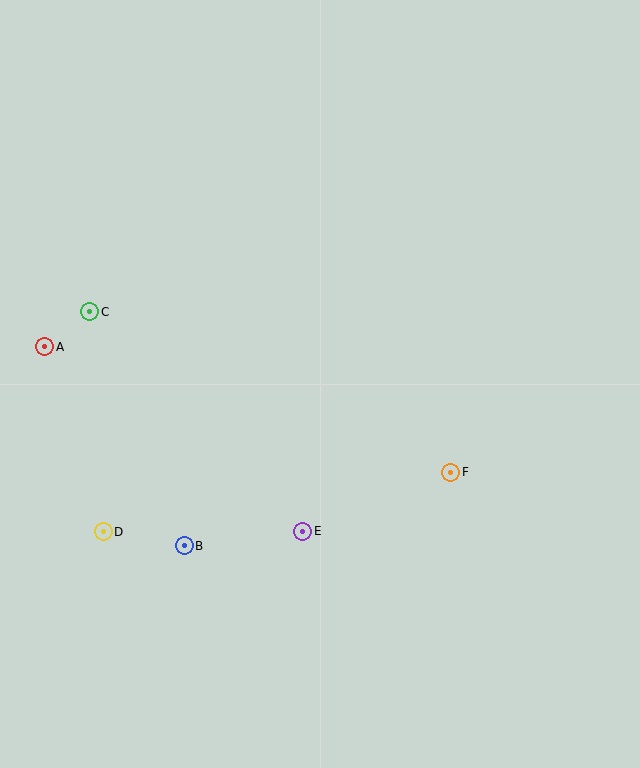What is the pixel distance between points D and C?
The distance between D and C is 220 pixels.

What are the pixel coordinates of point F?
Point F is at (451, 472).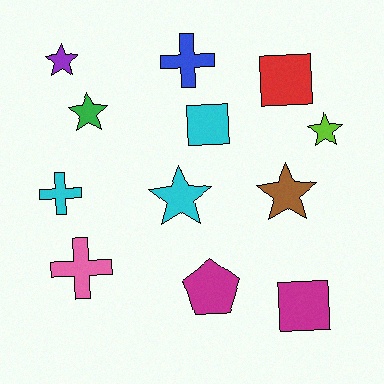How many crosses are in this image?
There are 3 crosses.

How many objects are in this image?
There are 12 objects.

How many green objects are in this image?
There is 1 green object.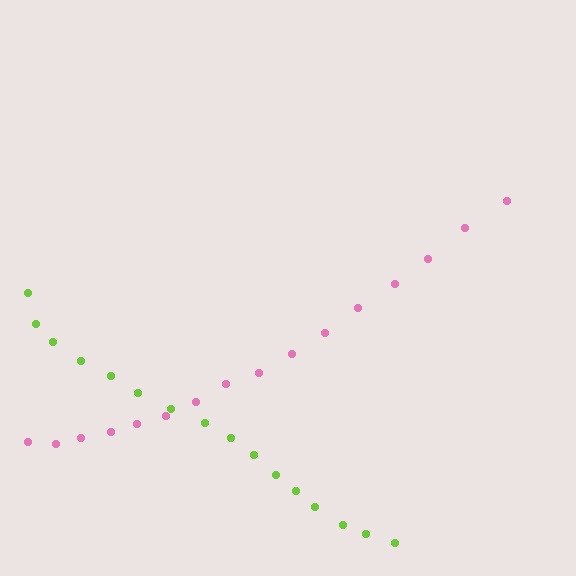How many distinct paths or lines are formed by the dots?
There are 2 distinct paths.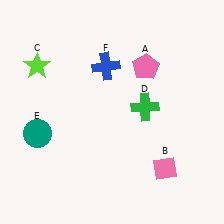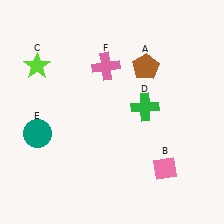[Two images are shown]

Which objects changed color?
A changed from pink to brown. F changed from blue to pink.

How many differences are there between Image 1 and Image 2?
There are 2 differences between the two images.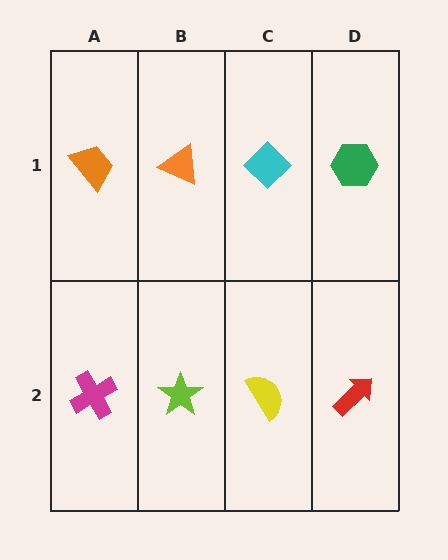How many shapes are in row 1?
4 shapes.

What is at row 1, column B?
An orange triangle.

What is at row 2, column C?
A yellow semicircle.